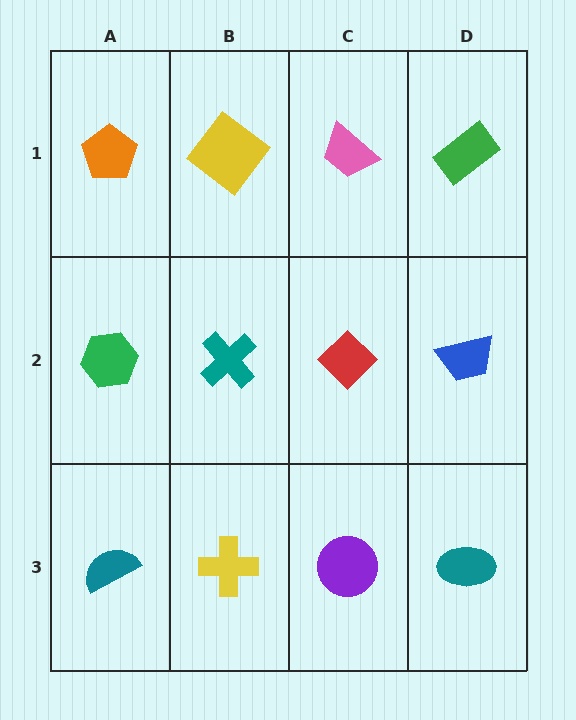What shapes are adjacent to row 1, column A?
A green hexagon (row 2, column A), a yellow diamond (row 1, column B).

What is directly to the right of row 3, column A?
A yellow cross.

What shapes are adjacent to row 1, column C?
A red diamond (row 2, column C), a yellow diamond (row 1, column B), a green rectangle (row 1, column D).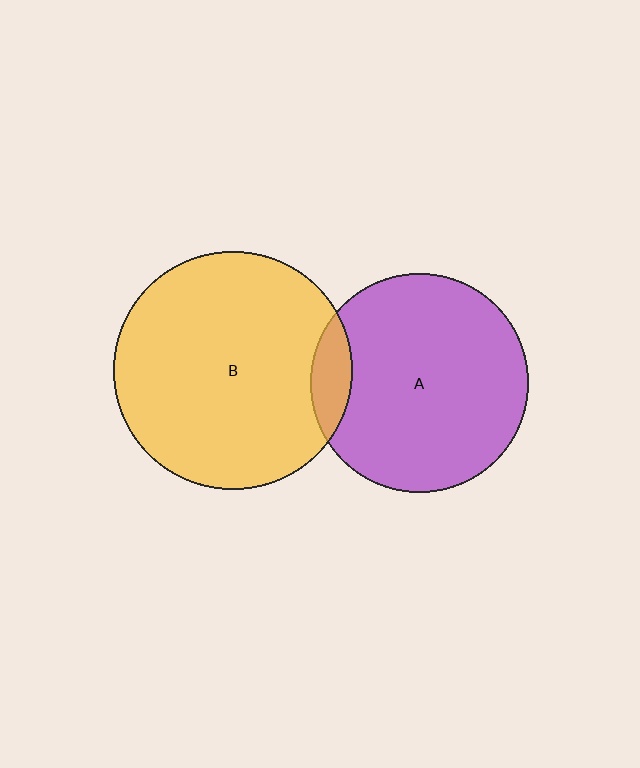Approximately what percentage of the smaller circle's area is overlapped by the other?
Approximately 10%.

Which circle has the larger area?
Circle B (yellow).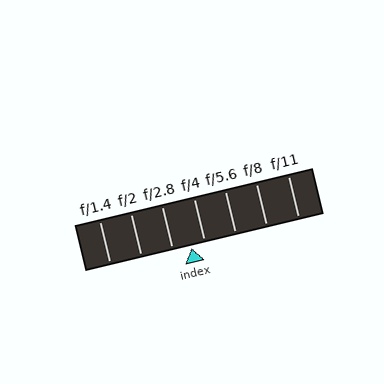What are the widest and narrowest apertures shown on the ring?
The widest aperture shown is f/1.4 and the narrowest is f/11.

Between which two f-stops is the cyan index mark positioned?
The index mark is between f/2.8 and f/4.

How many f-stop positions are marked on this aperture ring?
There are 7 f-stop positions marked.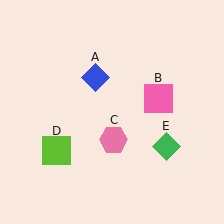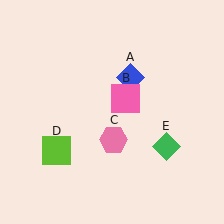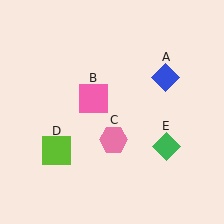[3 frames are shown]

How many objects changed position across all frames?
2 objects changed position: blue diamond (object A), pink square (object B).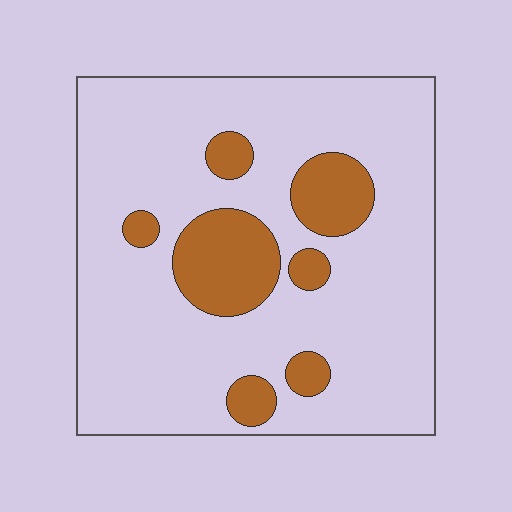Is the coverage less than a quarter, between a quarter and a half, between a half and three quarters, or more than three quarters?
Less than a quarter.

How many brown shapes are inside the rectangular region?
7.